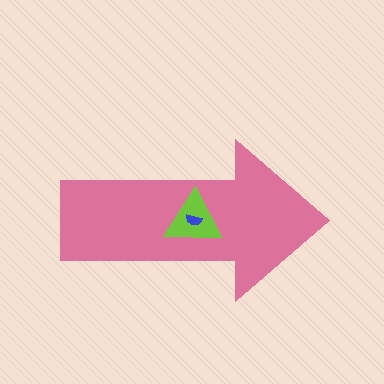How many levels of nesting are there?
3.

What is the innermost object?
The blue semicircle.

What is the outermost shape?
The pink arrow.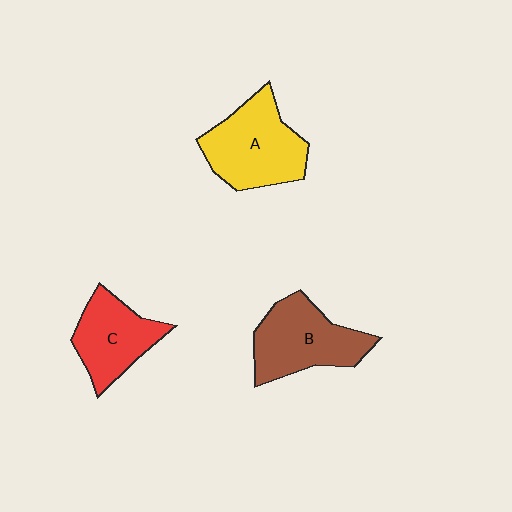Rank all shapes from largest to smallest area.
From largest to smallest: A (yellow), B (brown), C (red).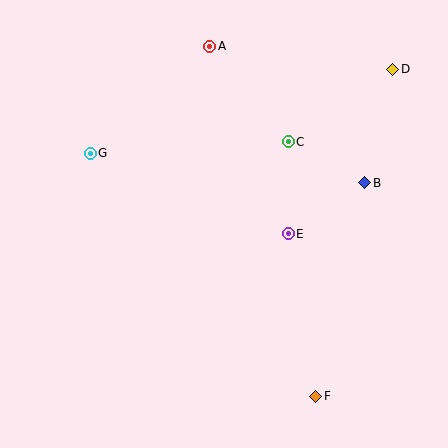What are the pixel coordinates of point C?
Point C is at (288, 142).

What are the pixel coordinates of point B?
Point B is at (365, 183).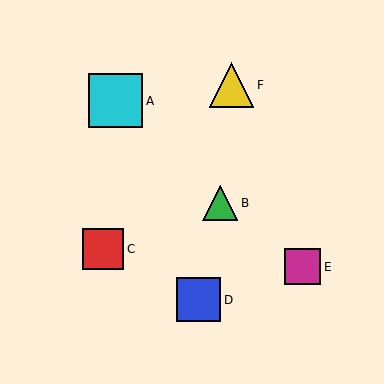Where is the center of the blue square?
The center of the blue square is at (199, 300).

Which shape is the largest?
The cyan square (labeled A) is the largest.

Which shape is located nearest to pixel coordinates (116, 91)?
The cyan square (labeled A) at (116, 101) is nearest to that location.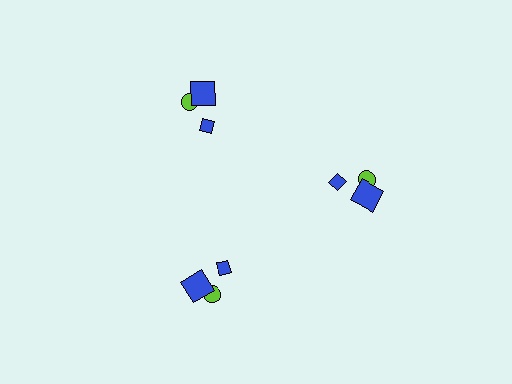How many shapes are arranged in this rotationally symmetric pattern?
There are 9 shapes, arranged in 3 groups of 3.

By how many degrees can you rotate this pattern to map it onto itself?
The pattern maps onto itself every 120 degrees of rotation.